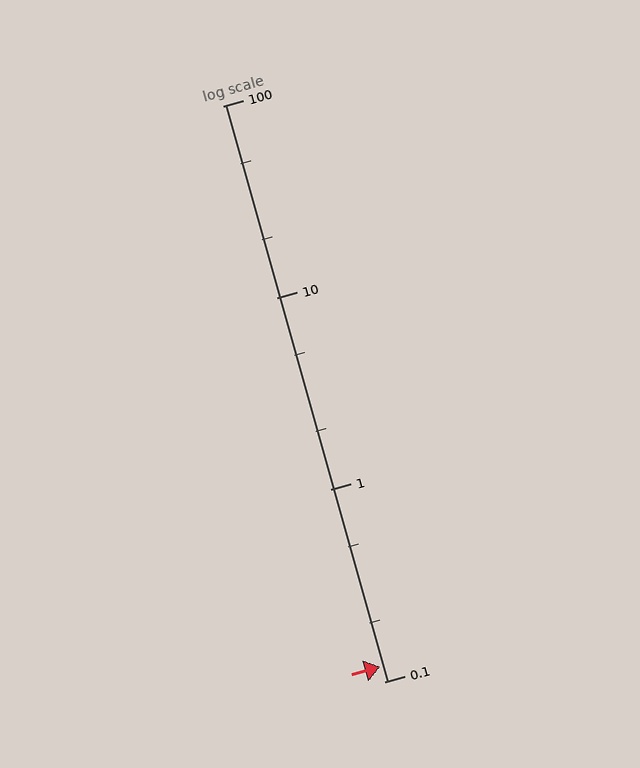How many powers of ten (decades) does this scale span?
The scale spans 3 decades, from 0.1 to 100.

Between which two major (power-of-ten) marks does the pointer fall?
The pointer is between 0.1 and 1.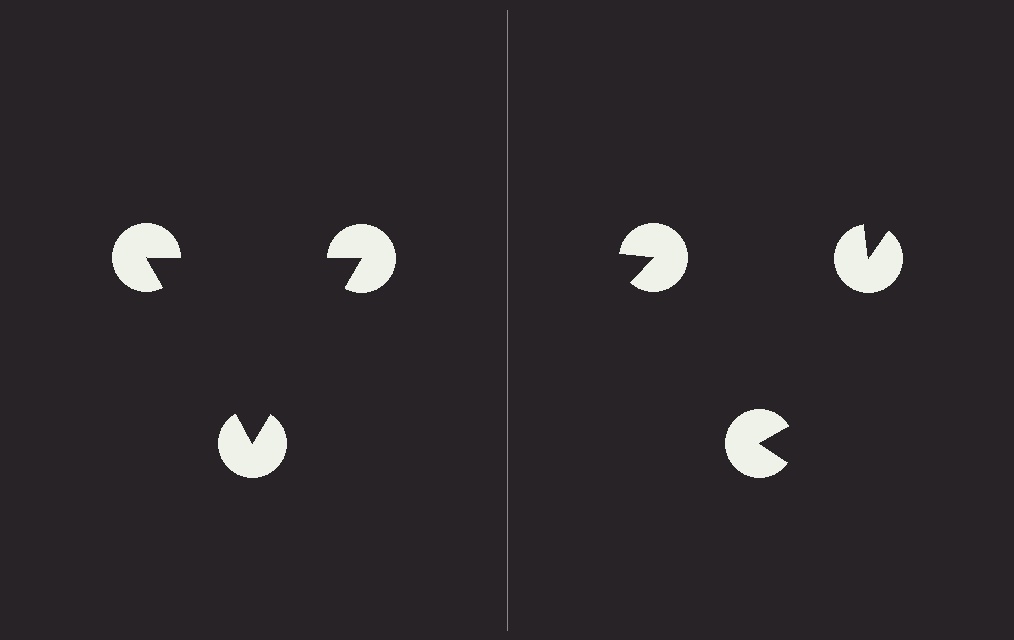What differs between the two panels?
The pac-man discs are positioned identically on both sides; only the wedge orientations differ. On the left they align to a triangle; on the right they are misaligned.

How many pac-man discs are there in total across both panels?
6 — 3 on each side.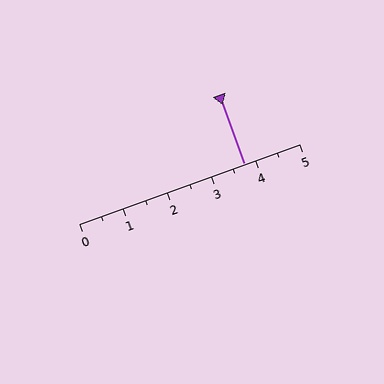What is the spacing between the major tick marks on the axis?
The major ticks are spaced 1 apart.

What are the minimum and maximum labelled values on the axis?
The axis runs from 0 to 5.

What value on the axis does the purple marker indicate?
The marker indicates approximately 3.8.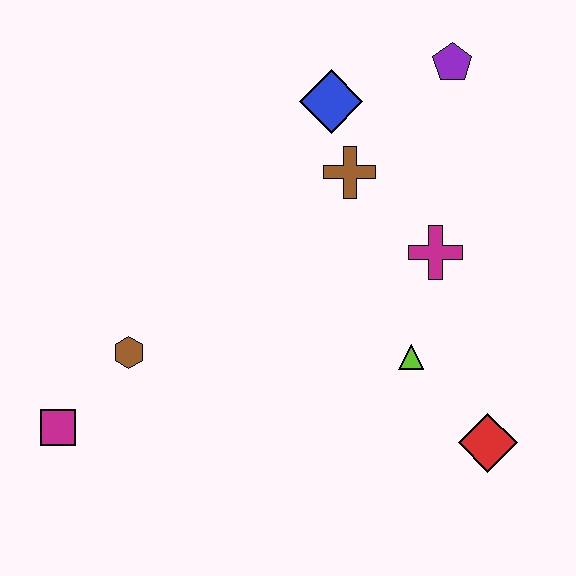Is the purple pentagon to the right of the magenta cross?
Yes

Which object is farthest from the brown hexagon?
The purple pentagon is farthest from the brown hexagon.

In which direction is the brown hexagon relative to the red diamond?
The brown hexagon is to the left of the red diamond.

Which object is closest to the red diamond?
The lime triangle is closest to the red diamond.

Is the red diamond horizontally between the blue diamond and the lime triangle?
No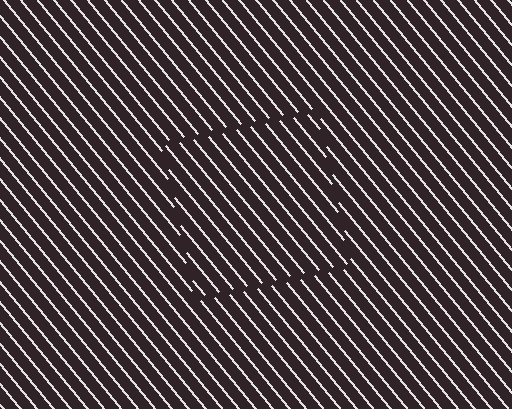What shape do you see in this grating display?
An illusory square. The interior of the shape contains the same grating, shifted by half a period — the contour is defined by the phase discontinuity where line-ends from the inner and outer gratings abut.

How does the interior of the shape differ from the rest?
The interior of the shape contains the same grating, shifted by half a period — the contour is defined by the phase discontinuity where line-ends from the inner and outer gratings abut.